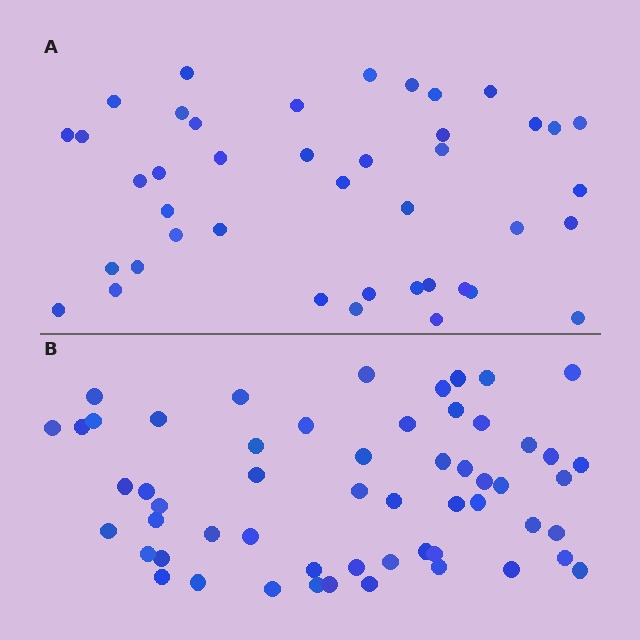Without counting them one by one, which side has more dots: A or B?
Region B (the bottom region) has more dots.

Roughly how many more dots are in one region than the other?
Region B has approximately 15 more dots than region A.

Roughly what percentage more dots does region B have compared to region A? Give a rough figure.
About 35% more.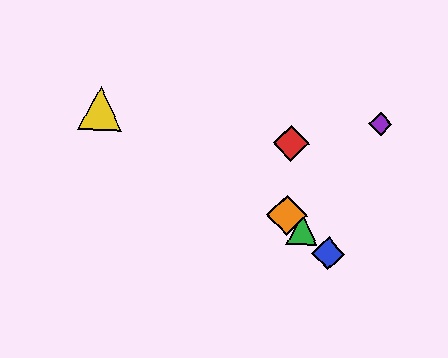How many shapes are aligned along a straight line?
3 shapes (the blue diamond, the green triangle, the orange diamond) are aligned along a straight line.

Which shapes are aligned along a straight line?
The blue diamond, the green triangle, the orange diamond are aligned along a straight line.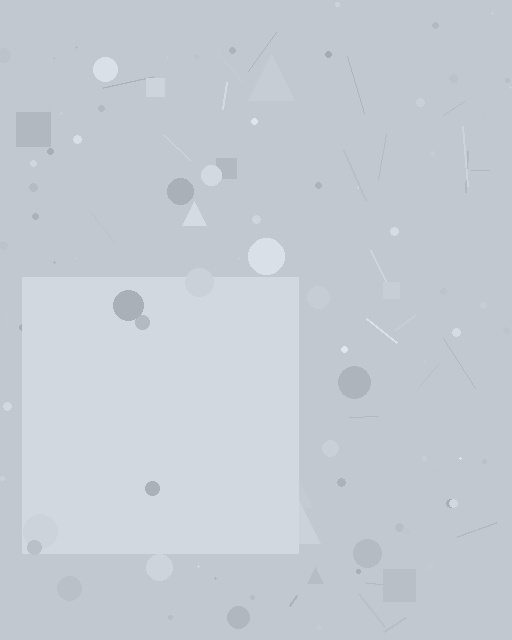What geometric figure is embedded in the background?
A square is embedded in the background.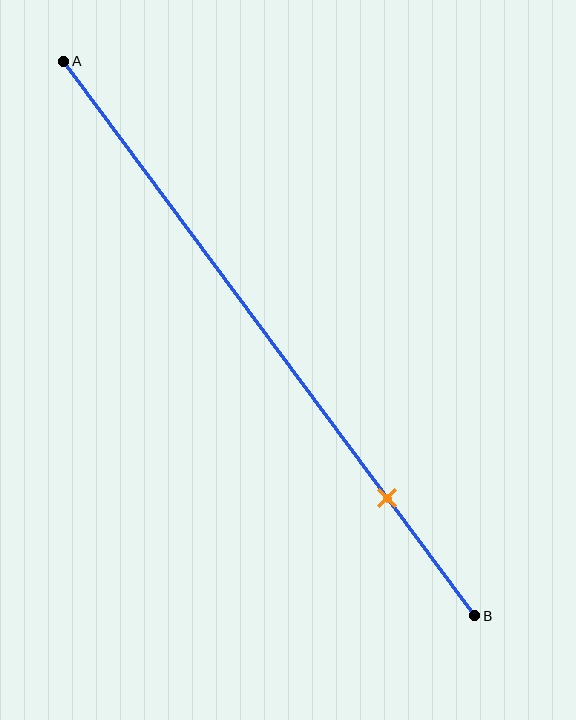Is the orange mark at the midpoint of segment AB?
No, the mark is at about 80% from A, not at the 50% midpoint.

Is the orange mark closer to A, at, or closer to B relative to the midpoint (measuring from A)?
The orange mark is closer to point B than the midpoint of segment AB.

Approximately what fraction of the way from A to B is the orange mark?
The orange mark is approximately 80% of the way from A to B.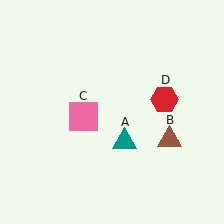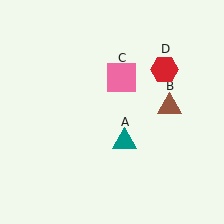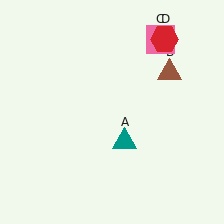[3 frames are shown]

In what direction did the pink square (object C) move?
The pink square (object C) moved up and to the right.